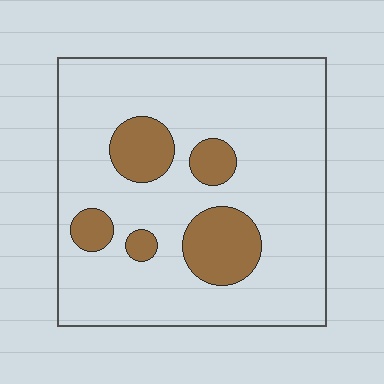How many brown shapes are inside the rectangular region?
5.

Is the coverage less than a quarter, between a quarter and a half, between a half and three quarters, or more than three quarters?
Less than a quarter.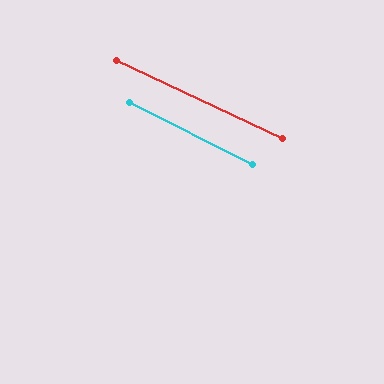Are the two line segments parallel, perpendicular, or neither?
Parallel — their directions differ by only 1.6°.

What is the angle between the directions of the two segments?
Approximately 2 degrees.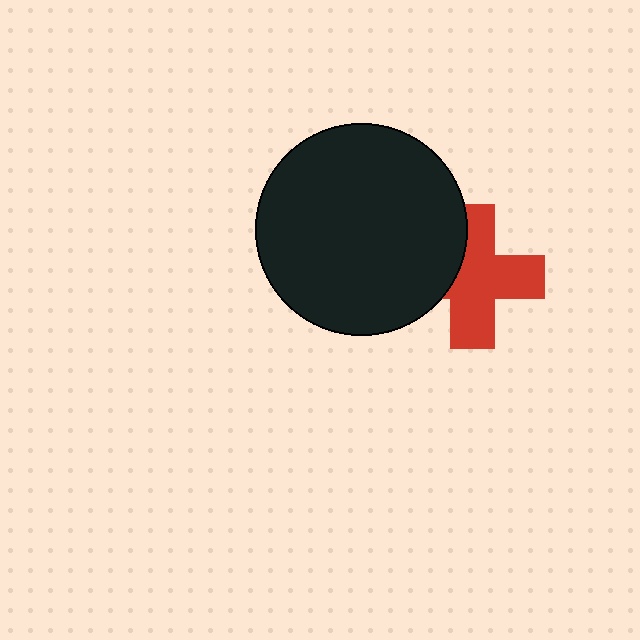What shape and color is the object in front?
The object in front is a black circle.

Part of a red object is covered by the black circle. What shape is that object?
It is a cross.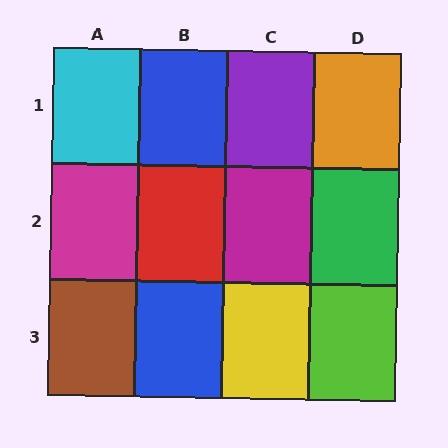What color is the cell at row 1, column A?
Cyan.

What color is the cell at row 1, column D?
Orange.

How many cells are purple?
1 cell is purple.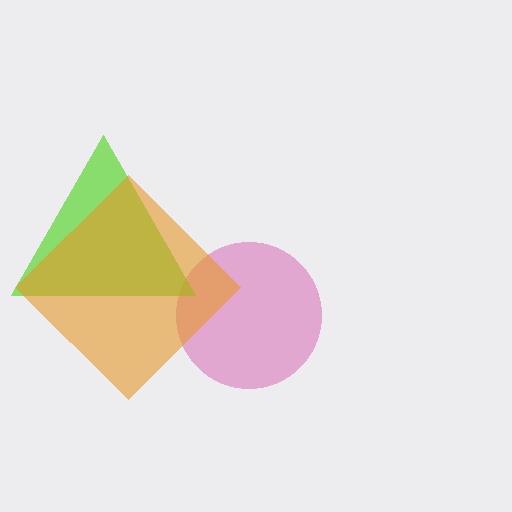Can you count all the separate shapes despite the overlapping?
Yes, there are 3 separate shapes.